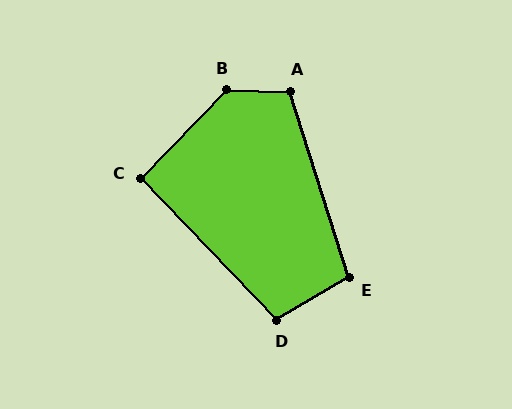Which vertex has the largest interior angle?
B, at approximately 133 degrees.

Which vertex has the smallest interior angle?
C, at approximately 92 degrees.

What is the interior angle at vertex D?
Approximately 103 degrees (obtuse).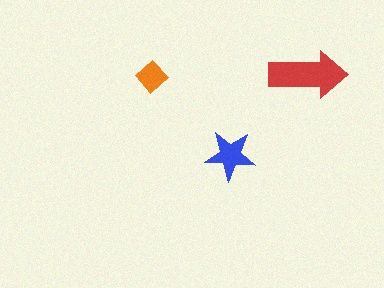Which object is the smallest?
The orange diamond.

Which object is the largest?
The red arrow.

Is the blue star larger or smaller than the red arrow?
Smaller.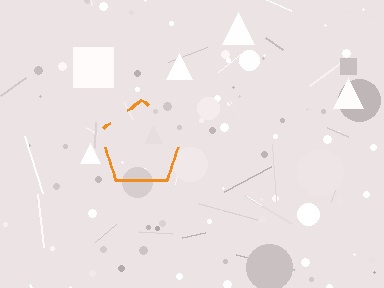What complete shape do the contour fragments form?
The contour fragments form a pentagon.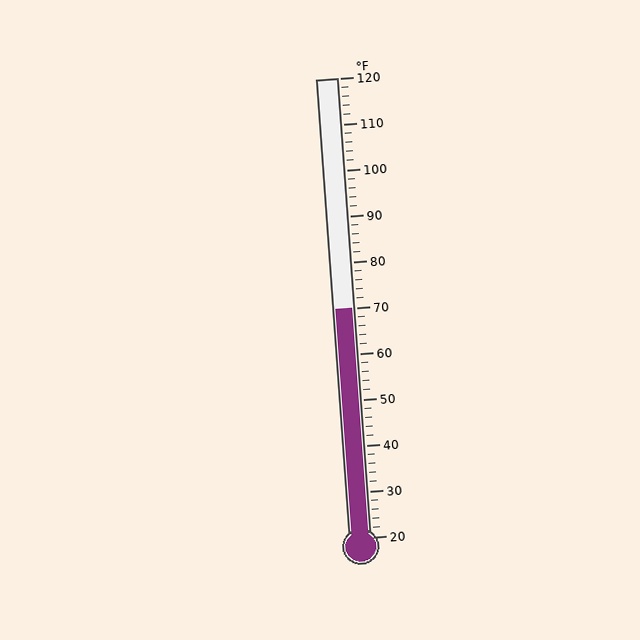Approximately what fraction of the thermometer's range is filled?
The thermometer is filled to approximately 50% of its range.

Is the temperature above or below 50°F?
The temperature is above 50°F.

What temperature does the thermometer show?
The thermometer shows approximately 70°F.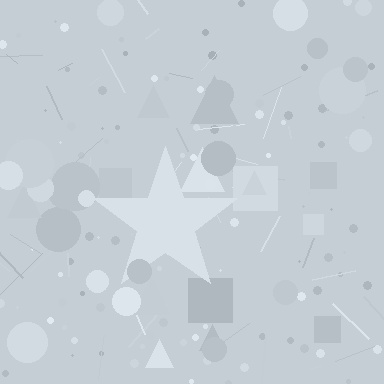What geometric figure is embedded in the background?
A star is embedded in the background.